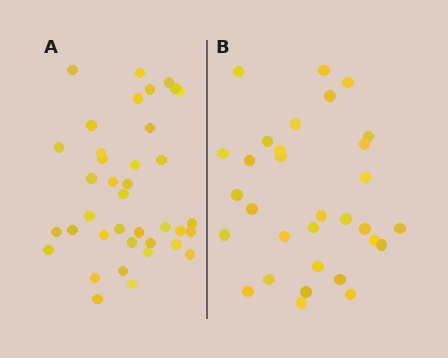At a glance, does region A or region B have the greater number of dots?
Region A (the left region) has more dots.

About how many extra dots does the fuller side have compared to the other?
Region A has roughly 8 or so more dots than region B.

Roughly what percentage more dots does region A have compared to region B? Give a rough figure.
About 25% more.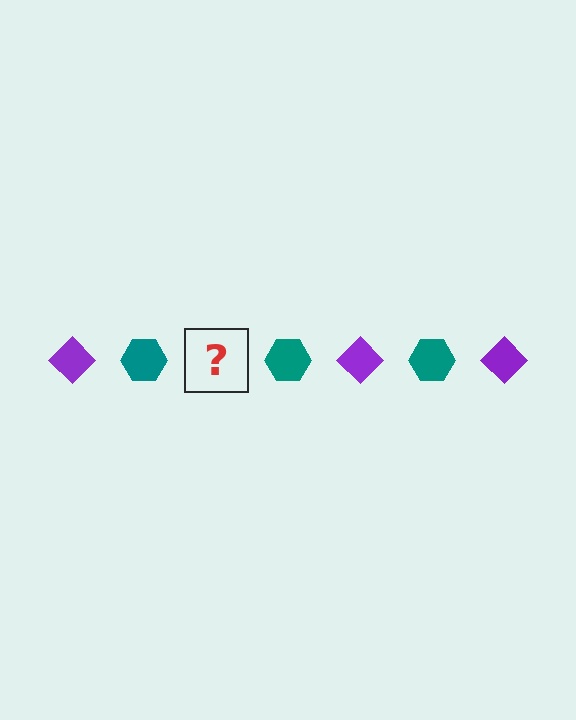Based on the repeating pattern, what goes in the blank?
The blank should be a purple diamond.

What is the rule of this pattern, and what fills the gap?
The rule is that the pattern alternates between purple diamond and teal hexagon. The gap should be filled with a purple diamond.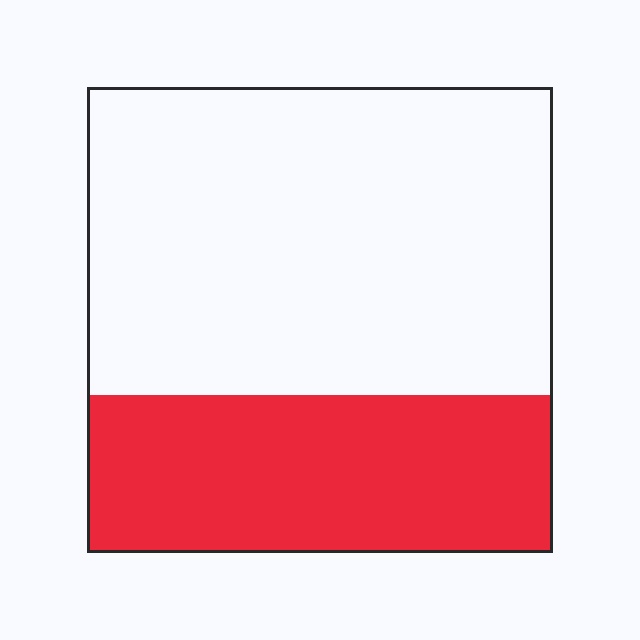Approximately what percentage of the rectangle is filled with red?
Approximately 35%.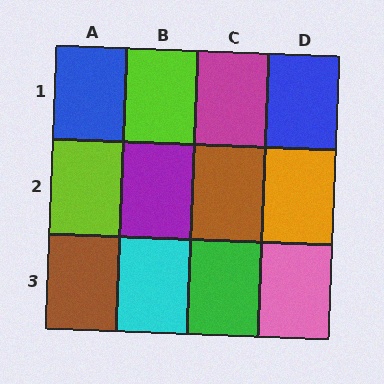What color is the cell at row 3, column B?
Cyan.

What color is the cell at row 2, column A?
Lime.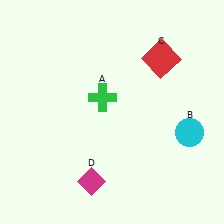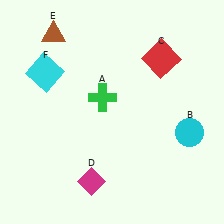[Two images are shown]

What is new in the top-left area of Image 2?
A brown triangle (E) was added in the top-left area of Image 2.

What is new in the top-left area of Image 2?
A cyan square (F) was added in the top-left area of Image 2.